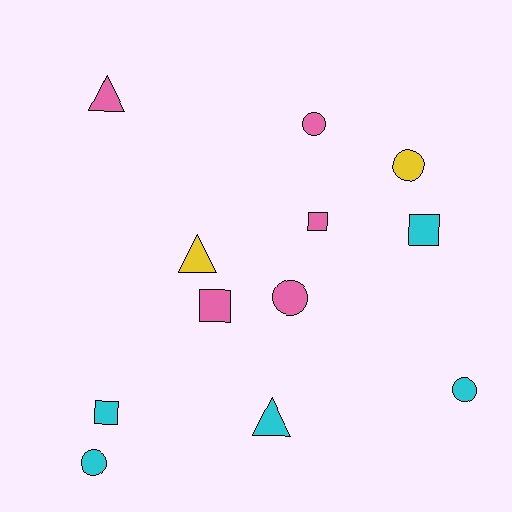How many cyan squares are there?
There are 2 cyan squares.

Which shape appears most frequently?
Circle, with 5 objects.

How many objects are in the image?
There are 12 objects.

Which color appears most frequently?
Cyan, with 5 objects.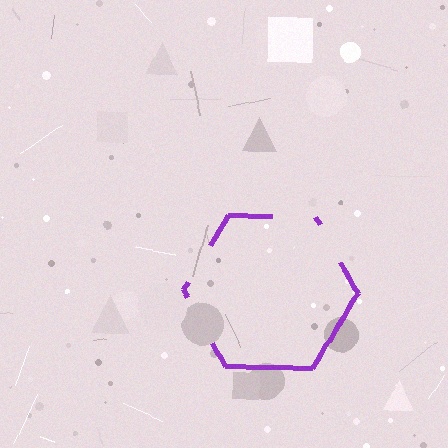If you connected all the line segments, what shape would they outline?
They would outline a hexagon.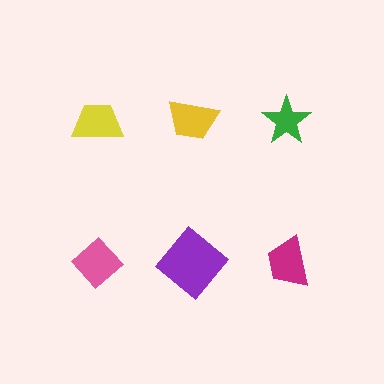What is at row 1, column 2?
A yellow trapezoid.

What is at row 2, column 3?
A magenta trapezoid.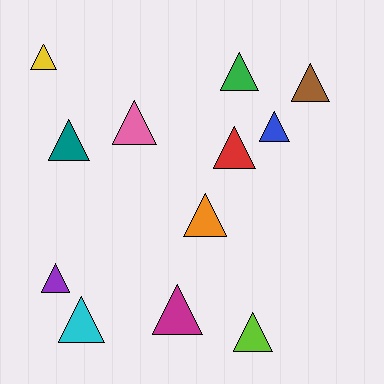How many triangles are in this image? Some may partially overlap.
There are 12 triangles.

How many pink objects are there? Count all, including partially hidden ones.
There is 1 pink object.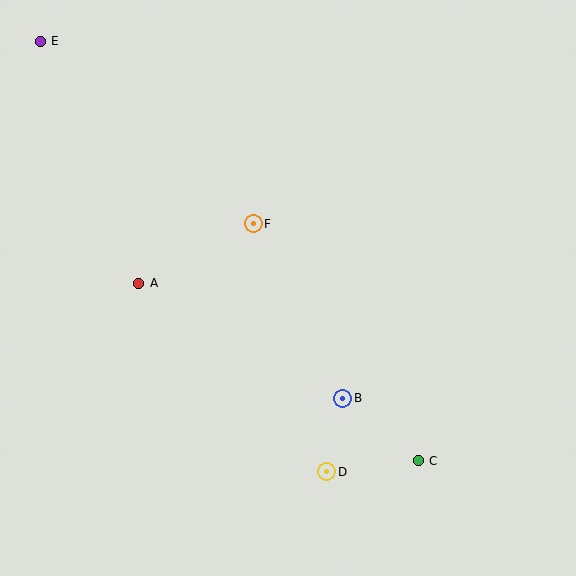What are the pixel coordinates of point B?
Point B is at (343, 398).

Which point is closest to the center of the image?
Point F at (253, 224) is closest to the center.